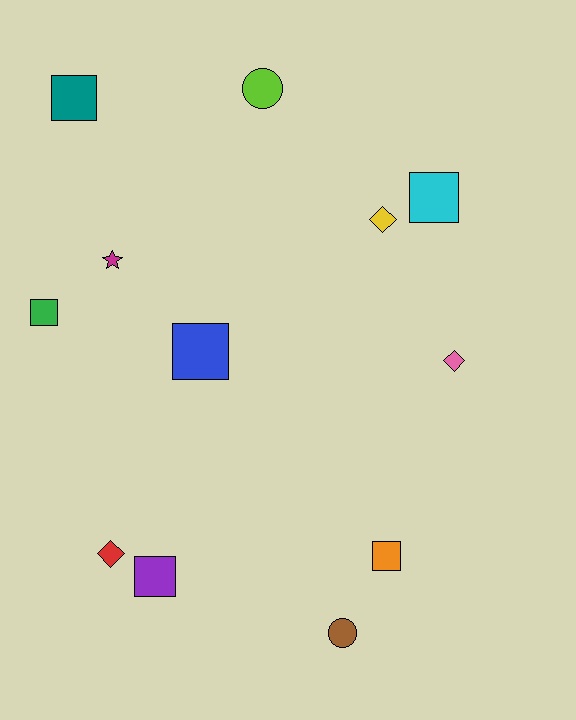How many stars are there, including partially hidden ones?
There is 1 star.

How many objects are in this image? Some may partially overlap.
There are 12 objects.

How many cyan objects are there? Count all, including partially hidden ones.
There is 1 cyan object.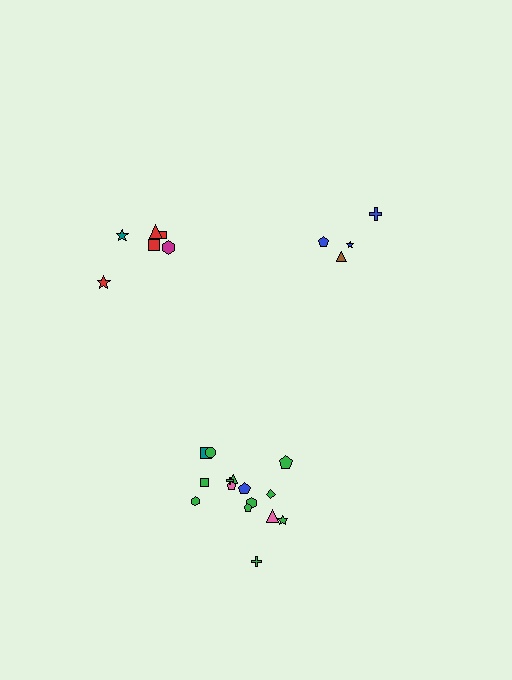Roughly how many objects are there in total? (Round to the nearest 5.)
Roughly 25 objects in total.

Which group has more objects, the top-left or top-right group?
The top-left group.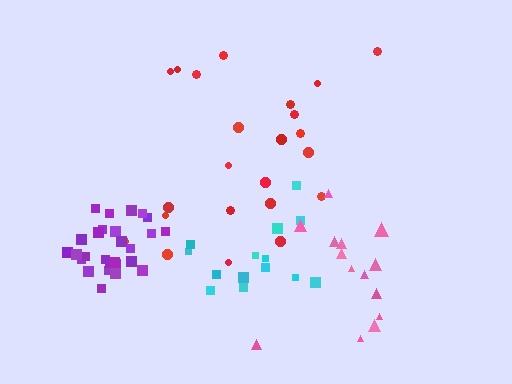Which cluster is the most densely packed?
Purple.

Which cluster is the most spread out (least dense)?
Red.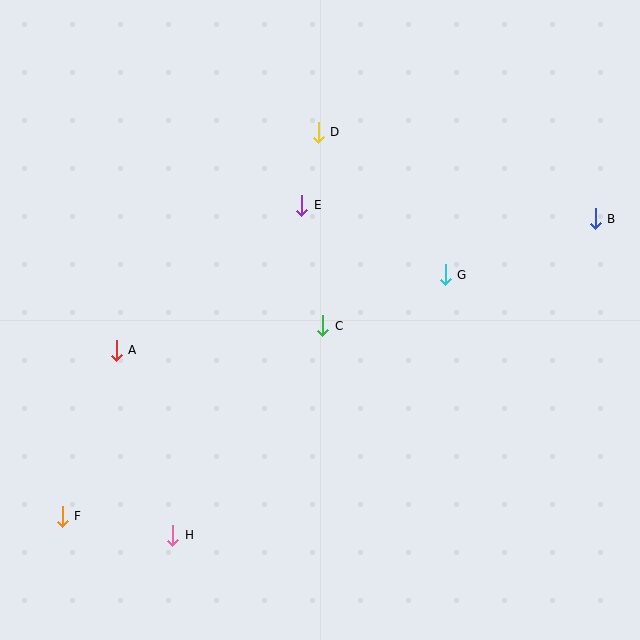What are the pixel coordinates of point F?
Point F is at (62, 516).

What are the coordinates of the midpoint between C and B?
The midpoint between C and B is at (459, 272).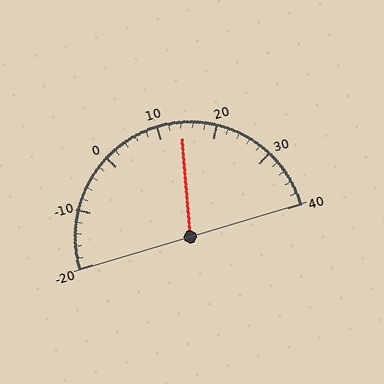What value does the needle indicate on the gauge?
The needle indicates approximately 14.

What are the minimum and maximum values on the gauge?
The gauge ranges from -20 to 40.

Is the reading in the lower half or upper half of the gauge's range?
The reading is in the upper half of the range (-20 to 40).